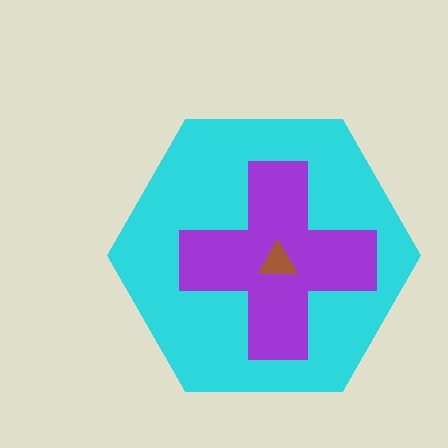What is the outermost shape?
The cyan hexagon.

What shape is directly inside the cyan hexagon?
The purple cross.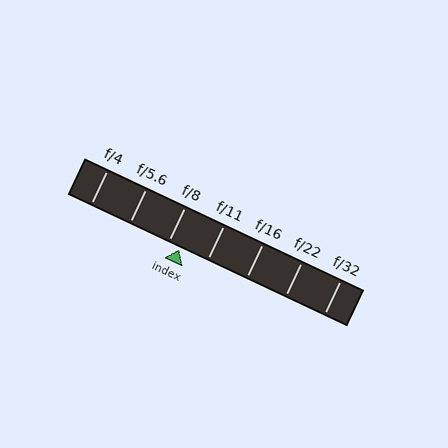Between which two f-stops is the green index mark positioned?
The index mark is between f/8 and f/11.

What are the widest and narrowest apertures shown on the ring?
The widest aperture shown is f/4 and the narrowest is f/32.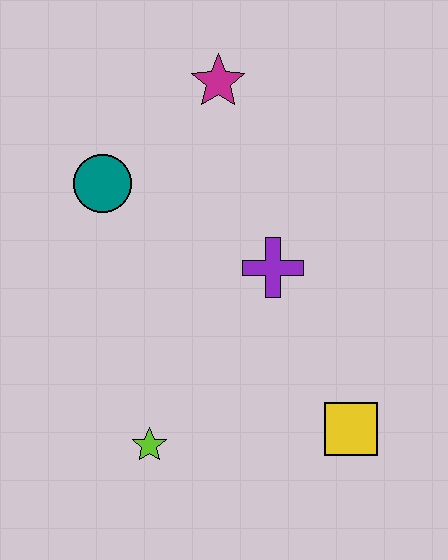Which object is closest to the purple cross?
The yellow square is closest to the purple cross.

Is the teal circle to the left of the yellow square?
Yes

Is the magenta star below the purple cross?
No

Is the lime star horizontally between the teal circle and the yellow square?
Yes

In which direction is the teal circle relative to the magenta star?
The teal circle is to the left of the magenta star.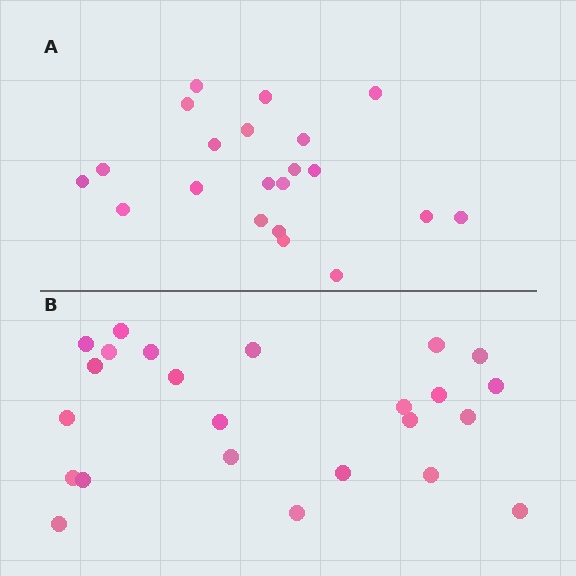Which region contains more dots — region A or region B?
Region B (the bottom region) has more dots.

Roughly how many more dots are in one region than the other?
Region B has just a few more — roughly 2 or 3 more dots than region A.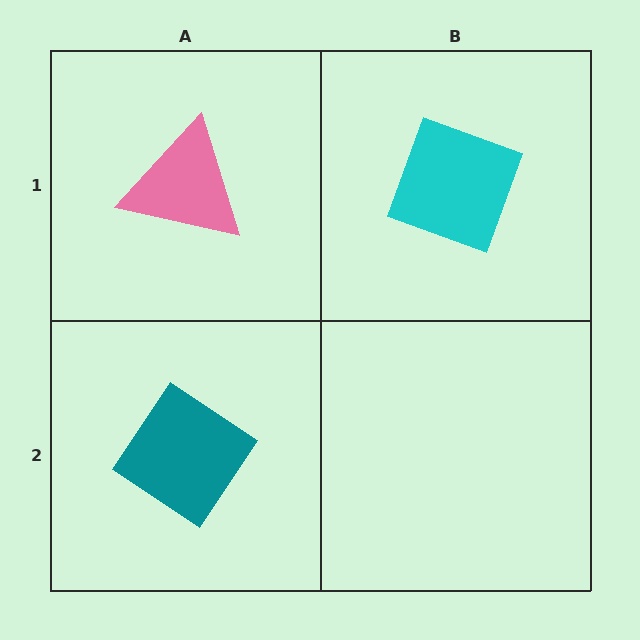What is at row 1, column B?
A cyan diamond.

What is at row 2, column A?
A teal diamond.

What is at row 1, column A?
A pink triangle.